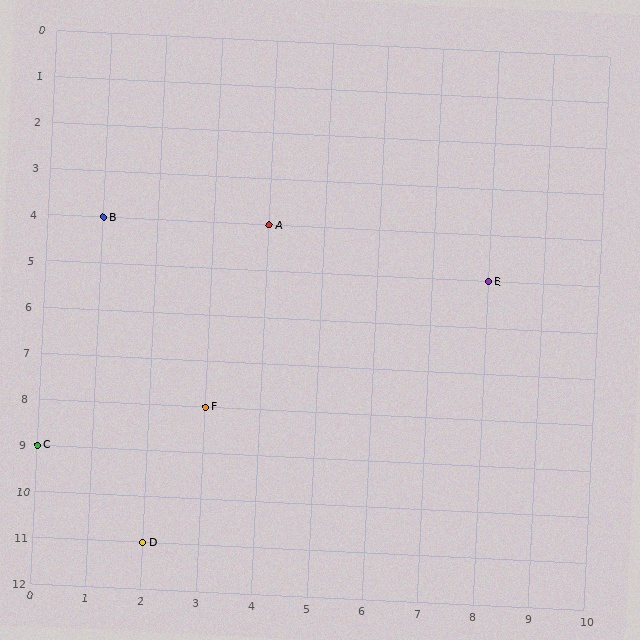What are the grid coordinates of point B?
Point B is at grid coordinates (1, 4).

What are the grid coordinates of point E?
Point E is at grid coordinates (8, 5).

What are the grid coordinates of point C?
Point C is at grid coordinates (0, 9).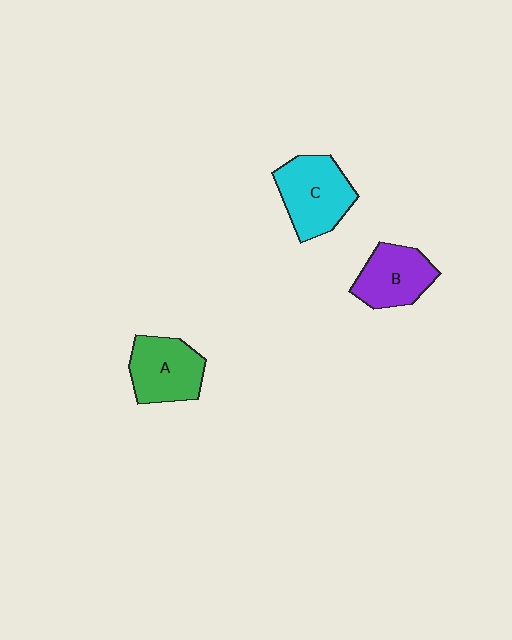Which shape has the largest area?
Shape C (cyan).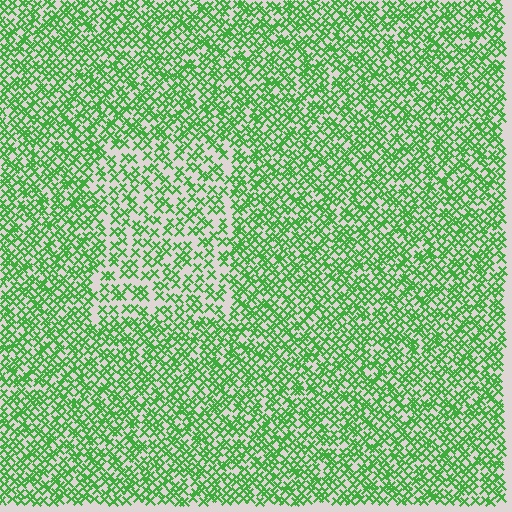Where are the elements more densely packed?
The elements are more densely packed outside the rectangle boundary.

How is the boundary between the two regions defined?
The boundary is defined by a change in element density (approximately 1.7x ratio). All elements are the same color, size, and shape.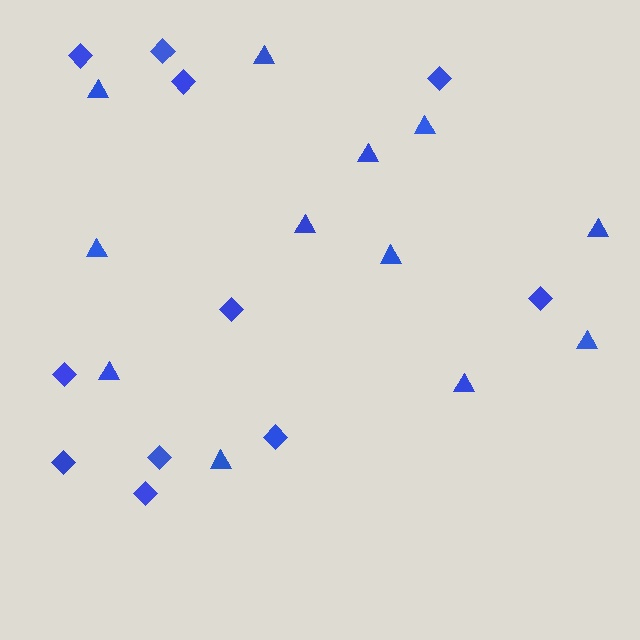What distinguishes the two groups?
There are 2 groups: one group of diamonds (11) and one group of triangles (12).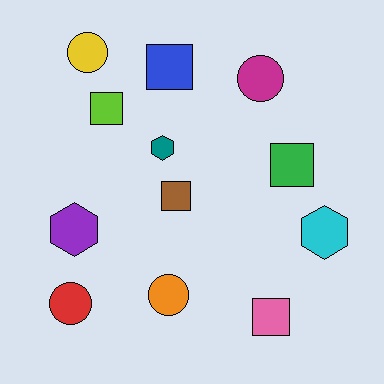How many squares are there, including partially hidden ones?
There are 5 squares.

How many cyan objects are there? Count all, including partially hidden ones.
There is 1 cyan object.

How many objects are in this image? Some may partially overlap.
There are 12 objects.